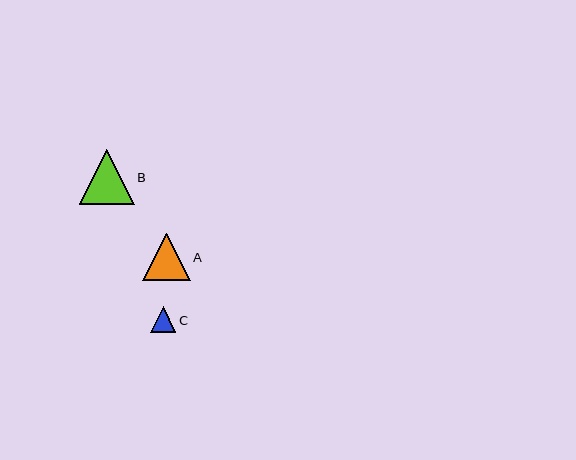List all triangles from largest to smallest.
From largest to smallest: B, A, C.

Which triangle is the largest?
Triangle B is the largest with a size of approximately 55 pixels.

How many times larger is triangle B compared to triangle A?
Triangle B is approximately 1.1 times the size of triangle A.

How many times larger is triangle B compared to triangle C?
Triangle B is approximately 2.1 times the size of triangle C.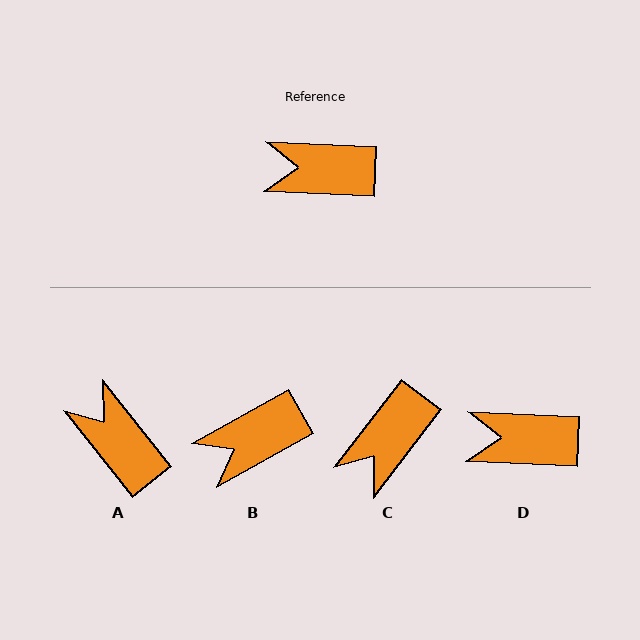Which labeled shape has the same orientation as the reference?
D.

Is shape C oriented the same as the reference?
No, it is off by about 55 degrees.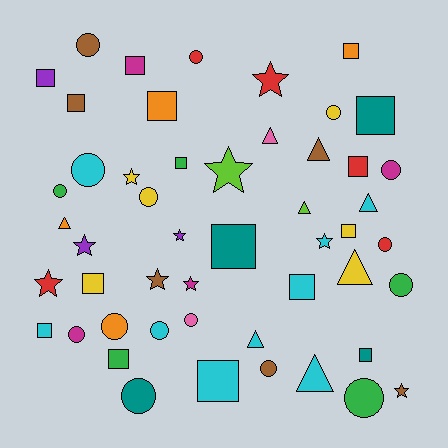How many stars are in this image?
There are 10 stars.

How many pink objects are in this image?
There are 2 pink objects.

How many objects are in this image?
There are 50 objects.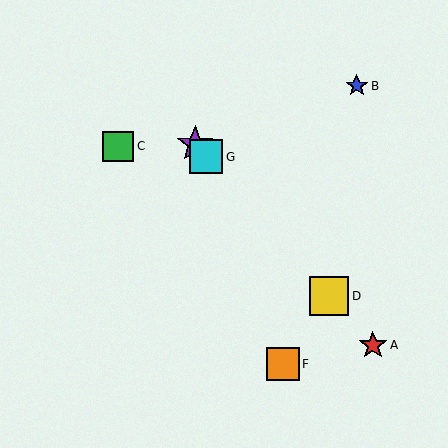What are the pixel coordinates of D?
Object D is at (329, 296).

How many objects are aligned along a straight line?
4 objects (A, D, E, G) are aligned along a straight line.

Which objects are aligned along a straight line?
Objects A, D, E, G are aligned along a straight line.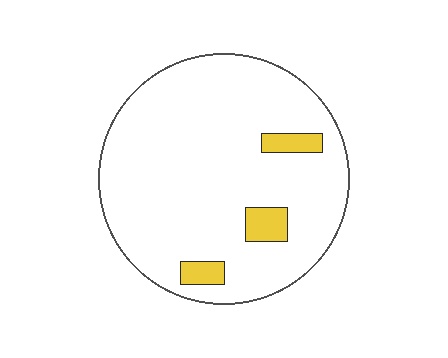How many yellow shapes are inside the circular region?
3.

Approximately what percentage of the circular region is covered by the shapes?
Approximately 10%.